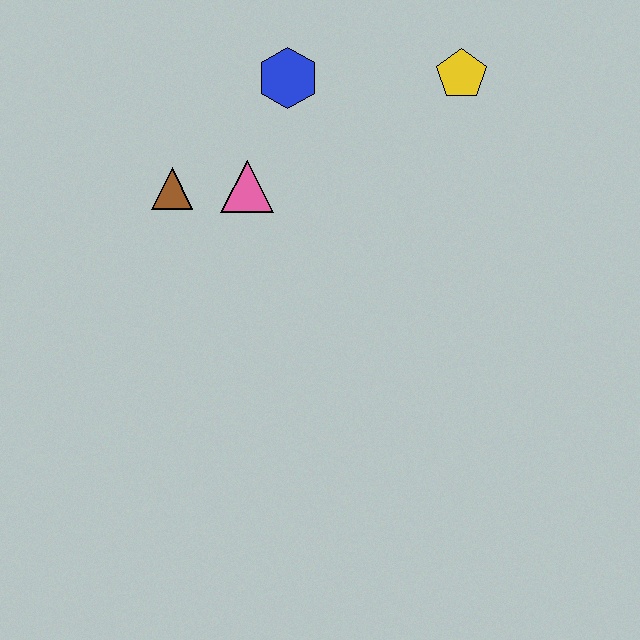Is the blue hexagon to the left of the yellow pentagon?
Yes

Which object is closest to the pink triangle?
The brown triangle is closest to the pink triangle.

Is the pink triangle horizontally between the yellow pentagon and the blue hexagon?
No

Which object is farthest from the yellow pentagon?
The brown triangle is farthest from the yellow pentagon.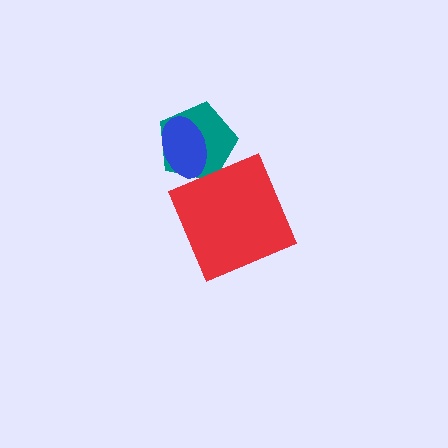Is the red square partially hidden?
No, no other shape covers it.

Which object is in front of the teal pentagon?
The blue ellipse is in front of the teal pentagon.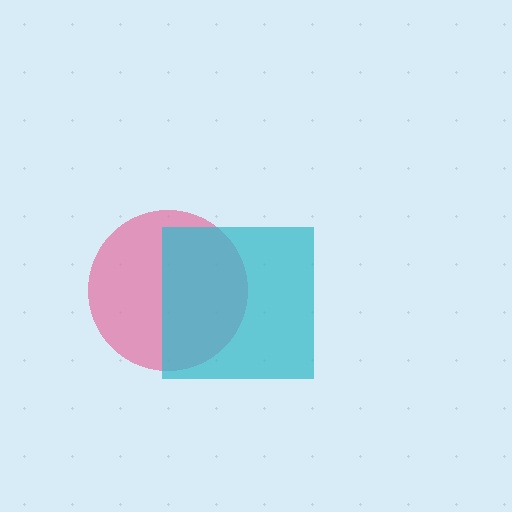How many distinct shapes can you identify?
There are 2 distinct shapes: a pink circle, a cyan square.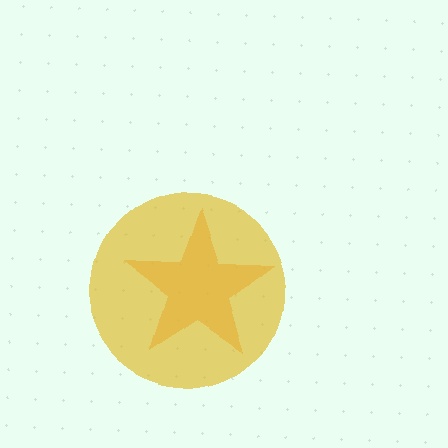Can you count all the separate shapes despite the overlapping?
Yes, there are 2 separate shapes.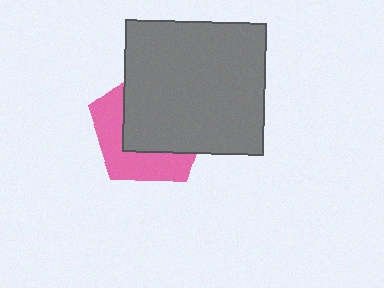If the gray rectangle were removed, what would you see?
You would see the complete pink pentagon.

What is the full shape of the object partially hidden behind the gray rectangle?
The partially hidden object is a pink pentagon.